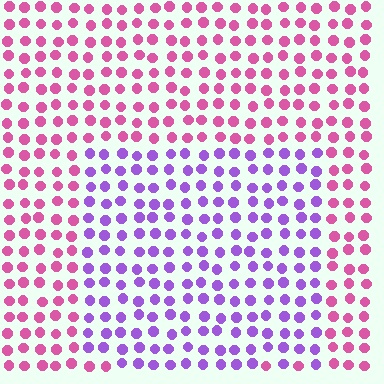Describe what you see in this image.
The image is filled with small pink elements in a uniform arrangement. A rectangle-shaped region is visible where the elements are tinted to a slightly different hue, forming a subtle color boundary.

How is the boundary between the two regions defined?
The boundary is defined purely by a slight shift in hue (about 51 degrees). Spacing, size, and orientation are identical on both sides.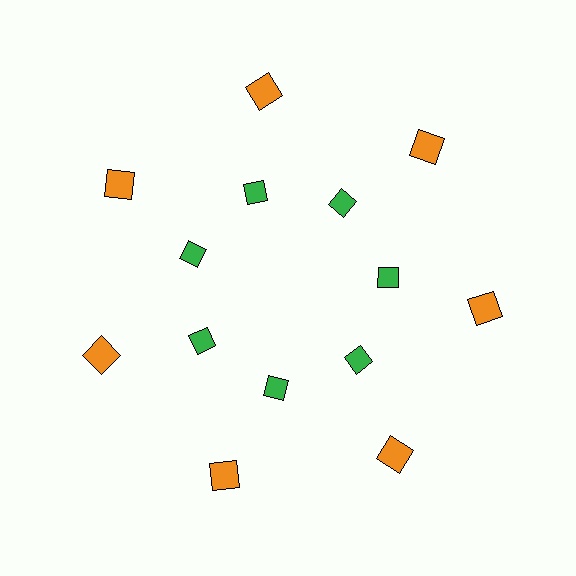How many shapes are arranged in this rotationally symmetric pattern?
There are 14 shapes, arranged in 7 groups of 2.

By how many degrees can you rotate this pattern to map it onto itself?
The pattern maps onto itself every 51 degrees of rotation.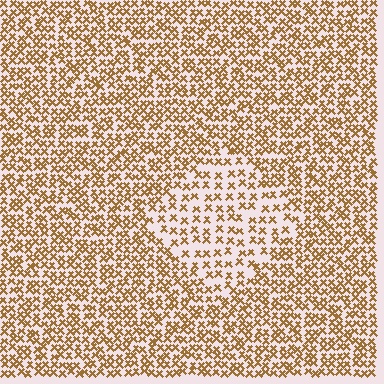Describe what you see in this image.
The image contains small brown elements arranged at two different densities. A diamond-shaped region is visible where the elements are less densely packed than the surrounding area.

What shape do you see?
I see a diamond.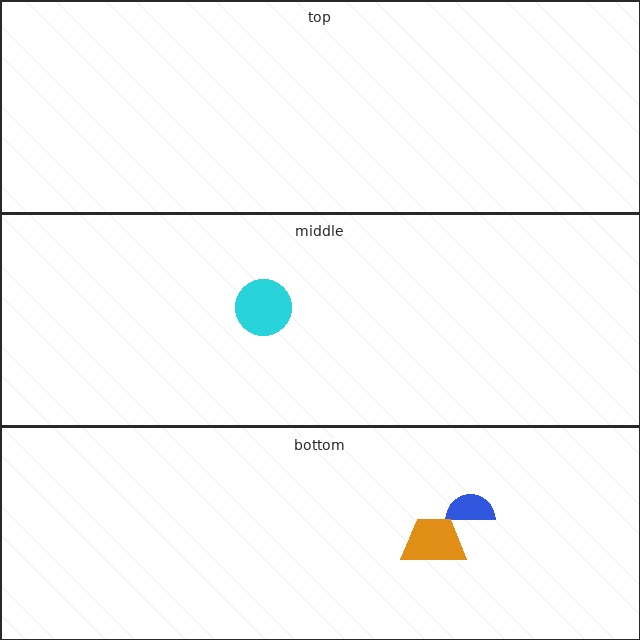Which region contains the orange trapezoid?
The bottom region.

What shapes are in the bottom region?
The blue semicircle, the orange trapezoid.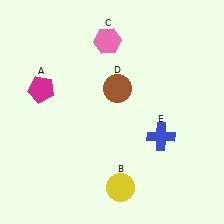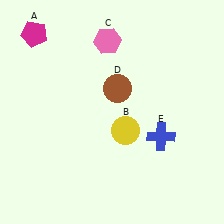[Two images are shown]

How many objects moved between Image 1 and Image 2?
2 objects moved between the two images.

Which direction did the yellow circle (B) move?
The yellow circle (B) moved up.